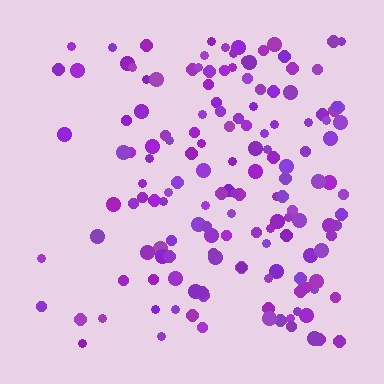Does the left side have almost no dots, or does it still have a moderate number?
Still a moderate number, just noticeably fewer than the right.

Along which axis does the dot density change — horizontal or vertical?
Horizontal.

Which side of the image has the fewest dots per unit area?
The left.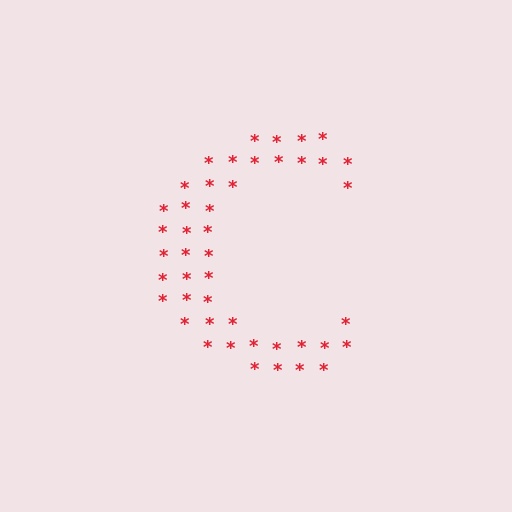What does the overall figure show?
The overall figure shows the letter C.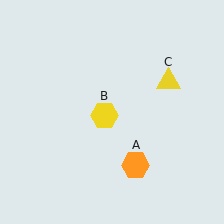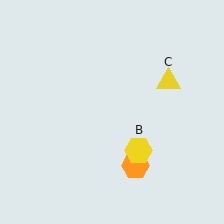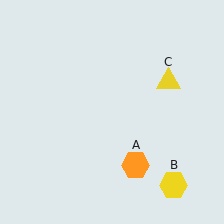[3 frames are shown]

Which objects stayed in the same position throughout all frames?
Orange hexagon (object A) and yellow triangle (object C) remained stationary.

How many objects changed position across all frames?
1 object changed position: yellow hexagon (object B).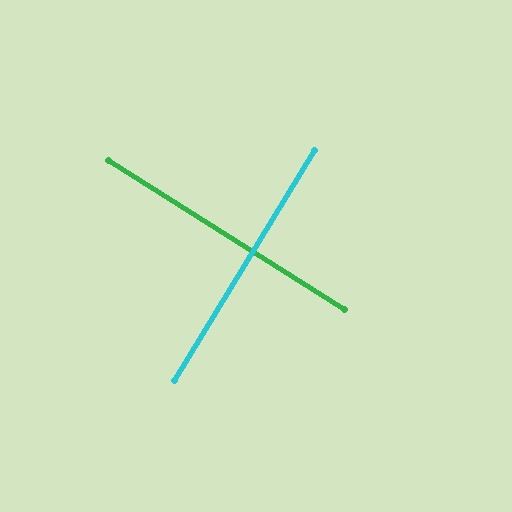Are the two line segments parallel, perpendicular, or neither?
Perpendicular — they meet at approximately 89°.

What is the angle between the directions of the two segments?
Approximately 89 degrees.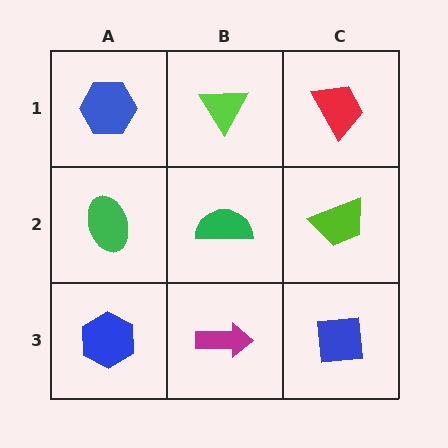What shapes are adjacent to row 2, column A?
A blue hexagon (row 1, column A), a blue hexagon (row 3, column A), a green semicircle (row 2, column B).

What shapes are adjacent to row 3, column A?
A green ellipse (row 2, column A), a magenta arrow (row 3, column B).